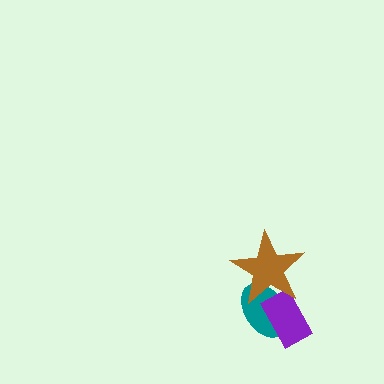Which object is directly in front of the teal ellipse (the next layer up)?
The purple rectangle is directly in front of the teal ellipse.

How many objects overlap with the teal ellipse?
2 objects overlap with the teal ellipse.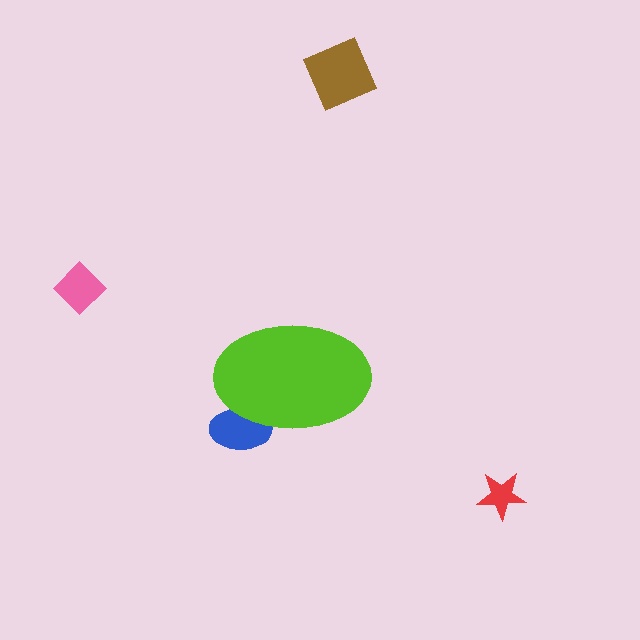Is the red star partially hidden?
No, the red star is fully visible.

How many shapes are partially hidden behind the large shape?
1 shape is partially hidden.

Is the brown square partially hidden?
No, the brown square is fully visible.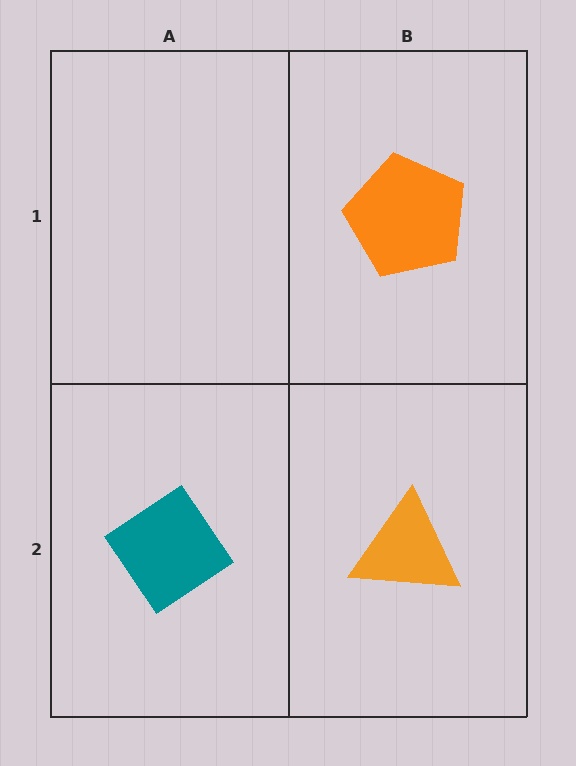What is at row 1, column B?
An orange pentagon.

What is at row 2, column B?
An orange triangle.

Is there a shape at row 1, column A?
No, that cell is empty.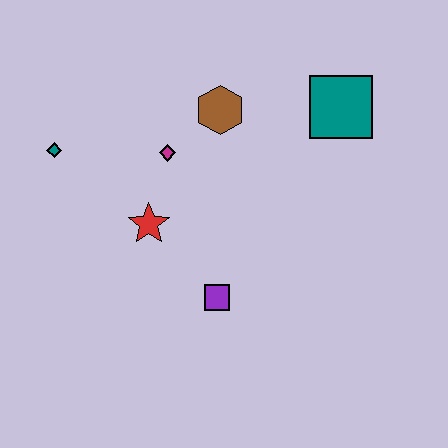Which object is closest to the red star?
The magenta diamond is closest to the red star.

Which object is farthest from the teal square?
The teal diamond is farthest from the teal square.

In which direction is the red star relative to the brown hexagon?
The red star is below the brown hexagon.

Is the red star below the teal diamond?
Yes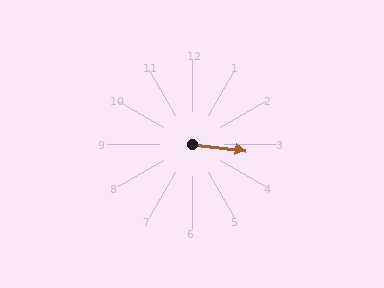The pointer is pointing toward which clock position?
Roughly 3 o'clock.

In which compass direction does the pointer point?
East.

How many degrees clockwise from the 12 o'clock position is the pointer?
Approximately 97 degrees.